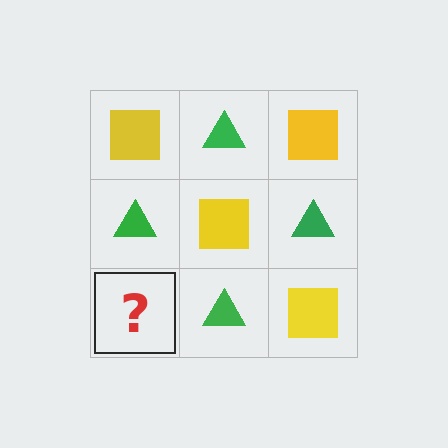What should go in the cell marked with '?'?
The missing cell should contain a yellow square.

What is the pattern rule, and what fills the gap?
The rule is that it alternates yellow square and green triangle in a checkerboard pattern. The gap should be filled with a yellow square.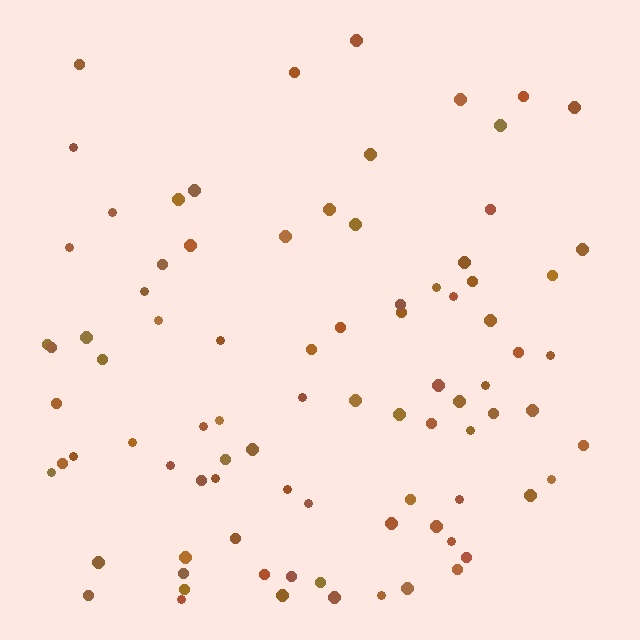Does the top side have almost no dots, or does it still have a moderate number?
Still a moderate number, just noticeably fewer than the bottom.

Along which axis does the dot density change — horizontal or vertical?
Vertical.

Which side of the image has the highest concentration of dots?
The bottom.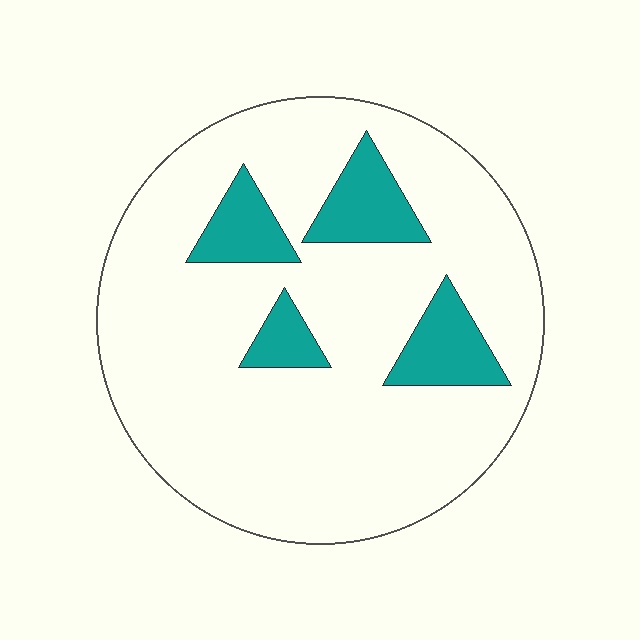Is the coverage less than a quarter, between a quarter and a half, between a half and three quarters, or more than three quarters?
Less than a quarter.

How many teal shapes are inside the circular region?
4.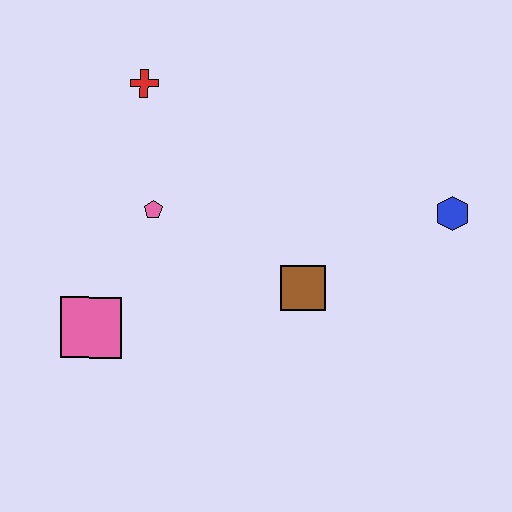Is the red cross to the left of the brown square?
Yes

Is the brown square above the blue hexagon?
No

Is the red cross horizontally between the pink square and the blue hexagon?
Yes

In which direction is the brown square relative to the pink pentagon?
The brown square is to the right of the pink pentagon.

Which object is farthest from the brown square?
The red cross is farthest from the brown square.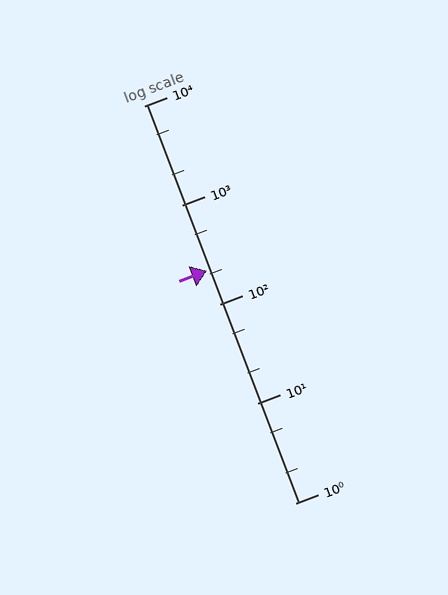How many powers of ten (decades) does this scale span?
The scale spans 4 decades, from 1 to 10000.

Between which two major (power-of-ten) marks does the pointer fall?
The pointer is between 100 and 1000.